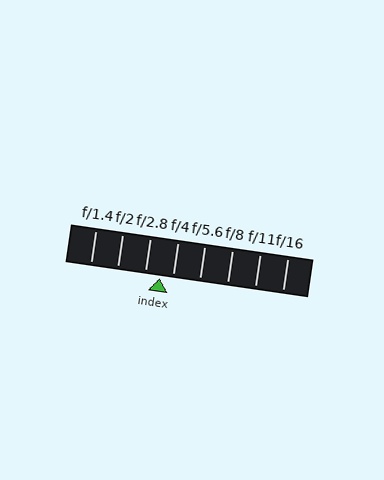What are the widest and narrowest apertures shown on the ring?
The widest aperture shown is f/1.4 and the narrowest is f/16.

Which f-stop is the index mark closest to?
The index mark is closest to f/4.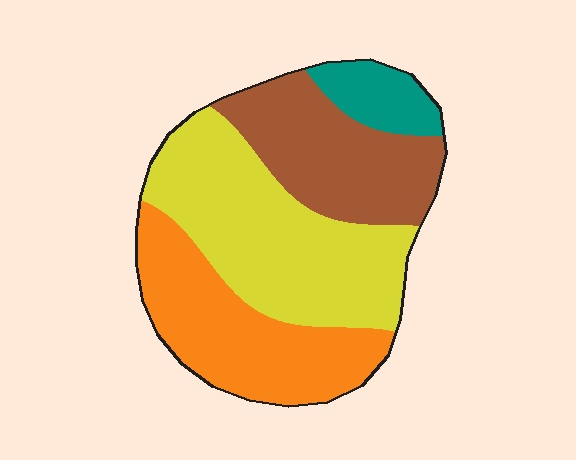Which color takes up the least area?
Teal, at roughly 10%.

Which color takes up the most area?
Yellow, at roughly 40%.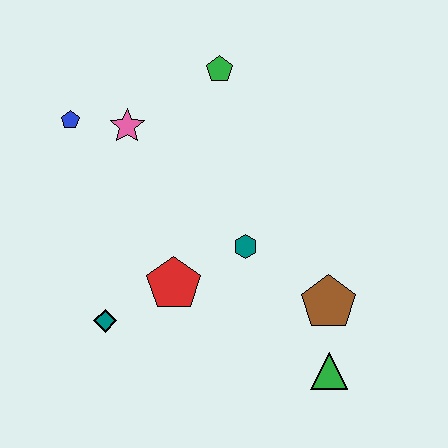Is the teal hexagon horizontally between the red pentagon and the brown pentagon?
Yes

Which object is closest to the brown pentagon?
The green triangle is closest to the brown pentagon.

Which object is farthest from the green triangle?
The blue pentagon is farthest from the green triangle.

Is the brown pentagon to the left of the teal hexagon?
No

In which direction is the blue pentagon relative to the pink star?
The blue pentagon is to the left of the pink star.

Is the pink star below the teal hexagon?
No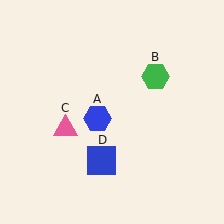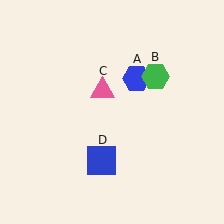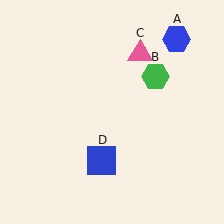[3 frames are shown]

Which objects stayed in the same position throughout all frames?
Green hexagon (object B) and blue square (object D) remained stationary.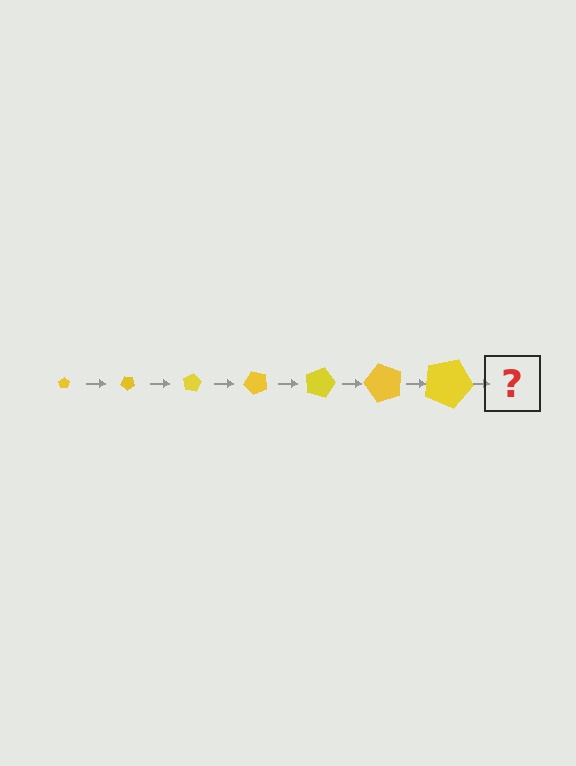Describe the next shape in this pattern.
It should be a pentagon, larger than the previous one and rotated 280 degrees from the start.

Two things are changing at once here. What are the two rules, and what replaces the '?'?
The two rules are that the pentagon grows larger each step and it rotates 40 degrees each step. The '?' should be a pentagon, larger than the previous one and rotated 280 degrees from the start.